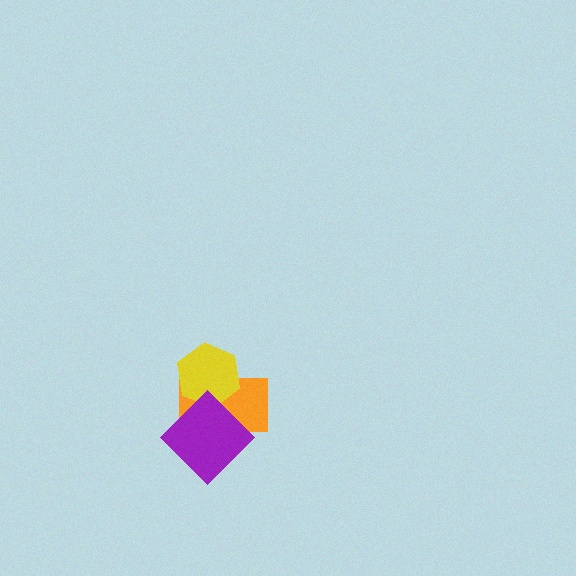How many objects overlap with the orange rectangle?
2 objects overlap with the orange rectangle.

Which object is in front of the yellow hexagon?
The purple diamond is in front of the yellow hexagon.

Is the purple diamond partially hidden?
No, no other shape covers it.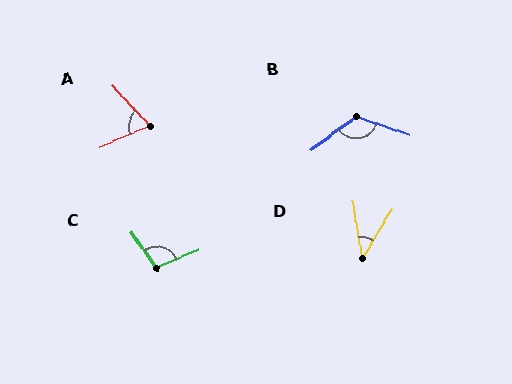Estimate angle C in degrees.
Approximately 102 degrees.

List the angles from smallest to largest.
D (40°), A (70°), C (102°), B (125°).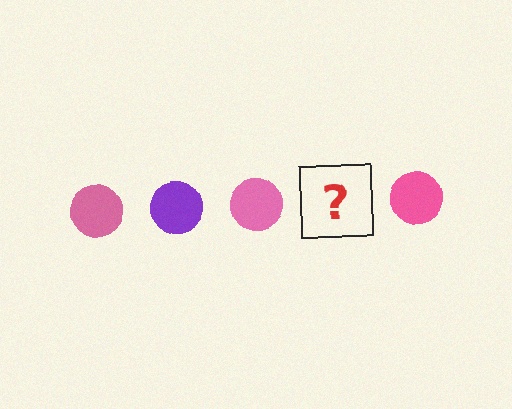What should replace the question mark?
The question mark should be replaced with a purple circle.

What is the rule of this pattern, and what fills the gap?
The rule is that the pattern cycles through pink, purple circles. The gap should be filled with a purple circle.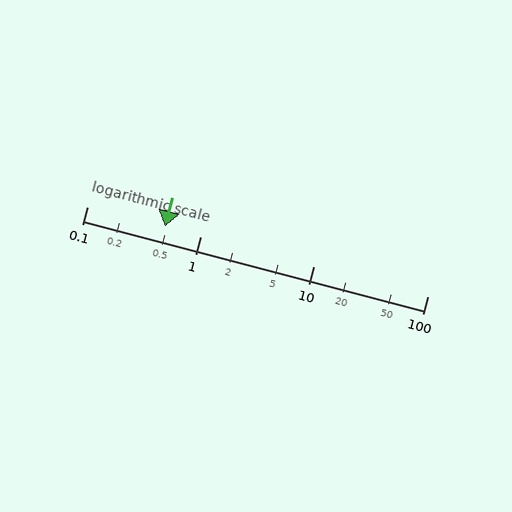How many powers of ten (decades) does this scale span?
The scale spans 3 decades, from 0.1 to 100.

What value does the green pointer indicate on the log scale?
The pointer indicates approximately 0.49.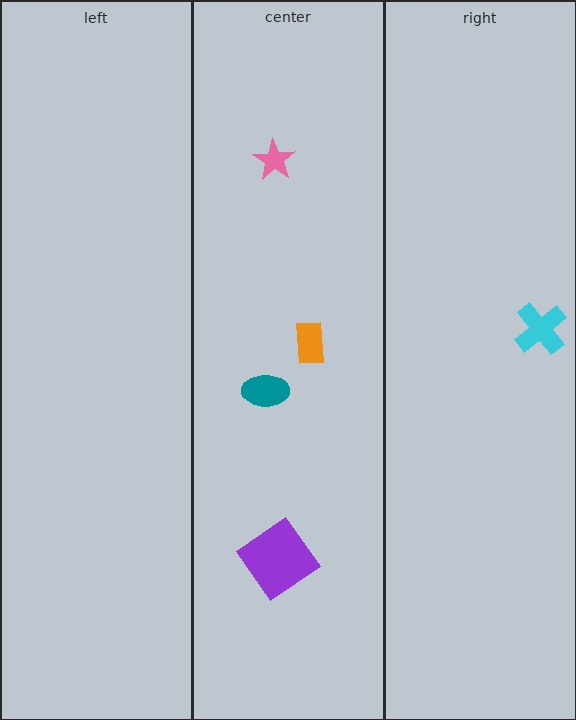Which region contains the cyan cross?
The right region.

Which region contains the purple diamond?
The center region.